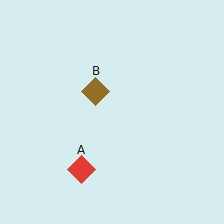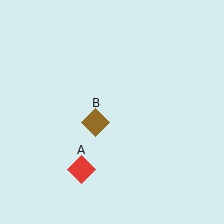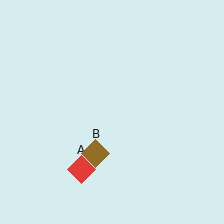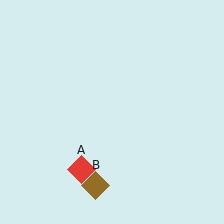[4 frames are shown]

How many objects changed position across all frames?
1 object changed position: brown diamond (object B).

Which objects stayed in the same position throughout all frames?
Red diamond (object A) remained stationary.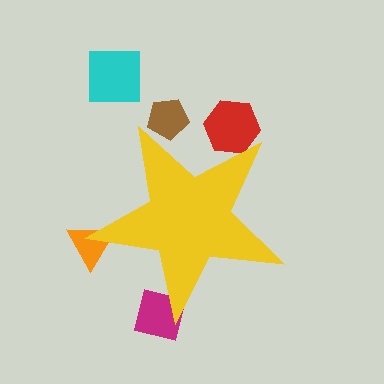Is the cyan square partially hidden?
No, the cyan square is fully visible.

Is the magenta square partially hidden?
Yes, the magenta square is partially hidden behind the yellow star.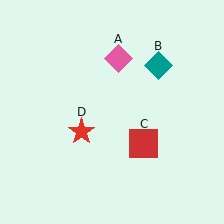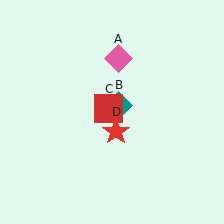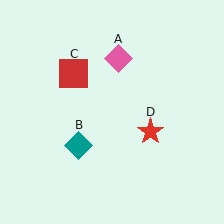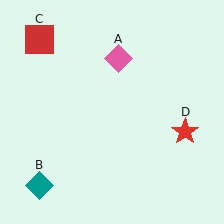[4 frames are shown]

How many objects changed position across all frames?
3 objects changed position: teal diamond (object B), red square (object C), red star (object D).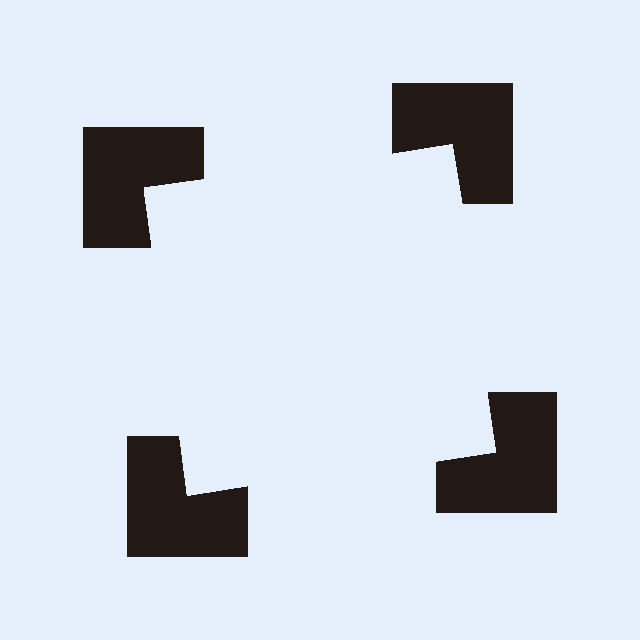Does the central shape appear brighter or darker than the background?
It typically appears slightly brighter than the background, even though no actual brightness change is drawn.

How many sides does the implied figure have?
4 sides.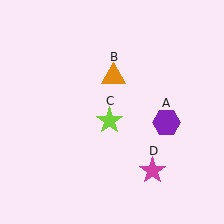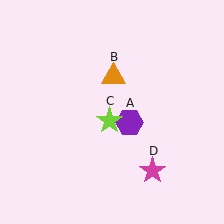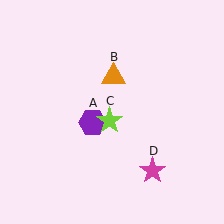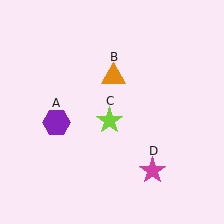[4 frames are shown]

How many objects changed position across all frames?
1 object changed position: purple hexagon (object A).